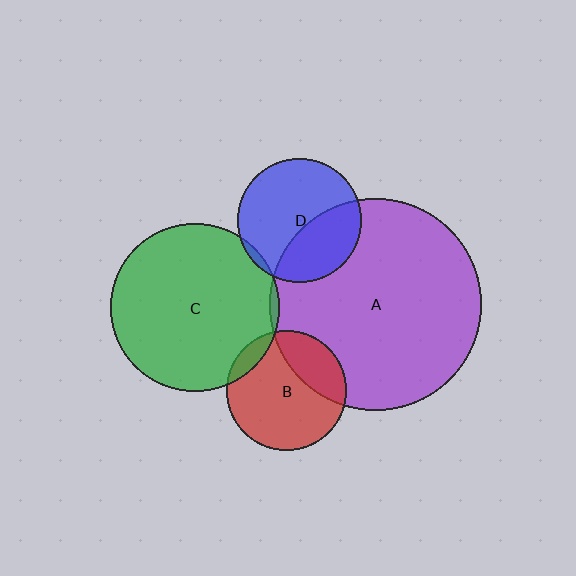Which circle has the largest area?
Circle A (purple).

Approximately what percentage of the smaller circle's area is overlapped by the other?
Approximately 10%.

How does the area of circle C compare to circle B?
Approximately 2.0 times.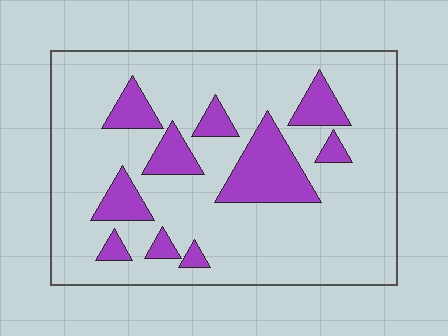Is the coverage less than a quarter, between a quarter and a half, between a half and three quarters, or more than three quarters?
Less than a quarter.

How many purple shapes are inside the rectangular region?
10.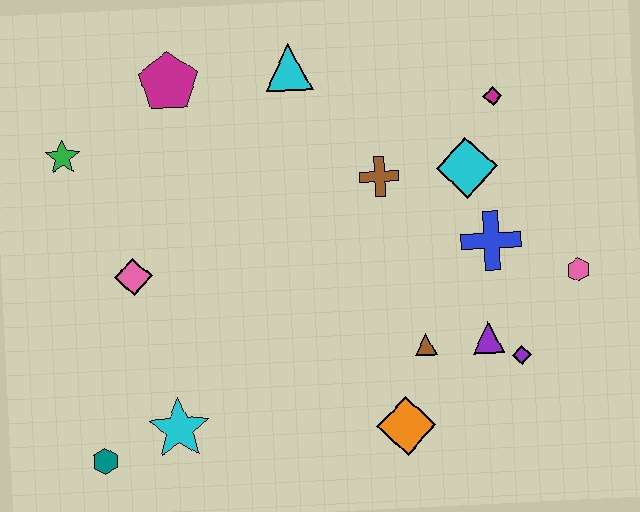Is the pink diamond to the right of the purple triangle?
No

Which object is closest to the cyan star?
The teal hexagon is closest to the cyan star.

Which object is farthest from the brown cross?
The teal hexagon is farthest from the brown cross.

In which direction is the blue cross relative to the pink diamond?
The blue cross is to the right of the pink diamond.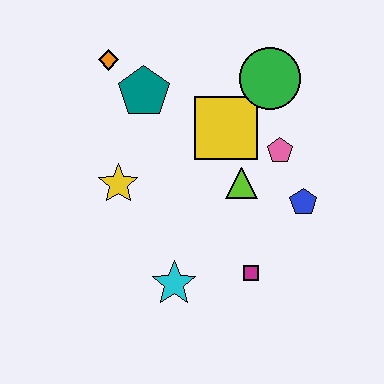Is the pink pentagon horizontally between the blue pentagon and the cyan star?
Yes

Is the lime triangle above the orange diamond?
No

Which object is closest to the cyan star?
The magenta square is closest to the cyan star.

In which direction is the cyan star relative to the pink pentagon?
The cyan star is below the pink pentagon.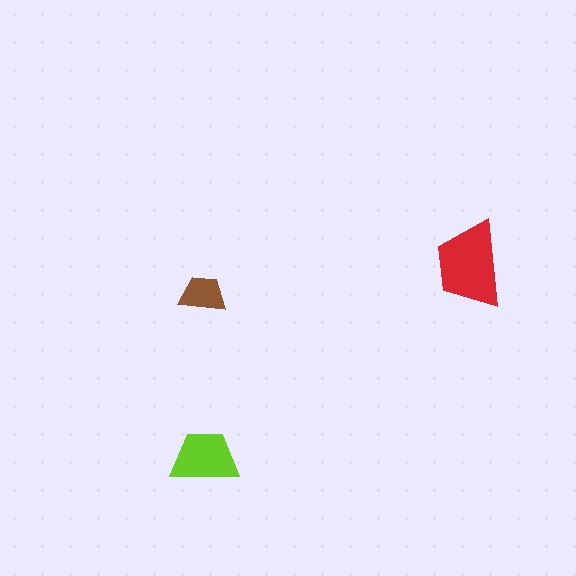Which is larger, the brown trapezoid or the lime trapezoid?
The lime one.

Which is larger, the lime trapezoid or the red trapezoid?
The red one.